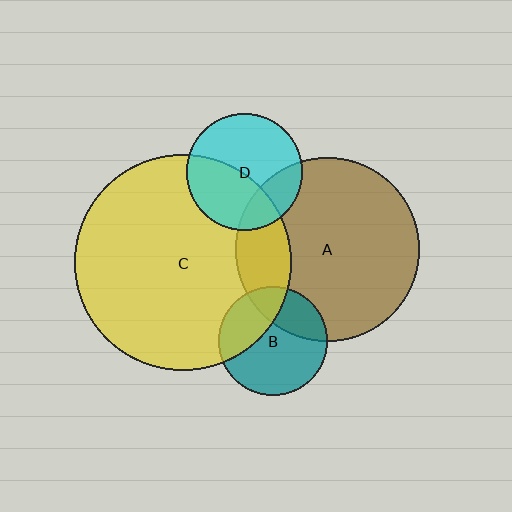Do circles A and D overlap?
Yes.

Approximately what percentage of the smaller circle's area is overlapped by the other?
Approximately 20%.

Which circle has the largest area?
Circle C (yellow).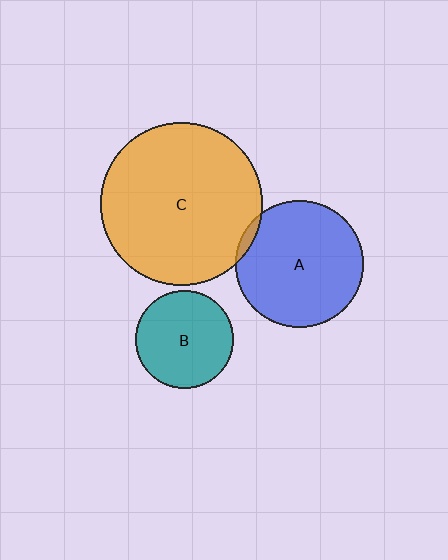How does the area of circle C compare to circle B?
Approximately 2.7 times.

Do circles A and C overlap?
Yes.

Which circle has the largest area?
Circle C (orange).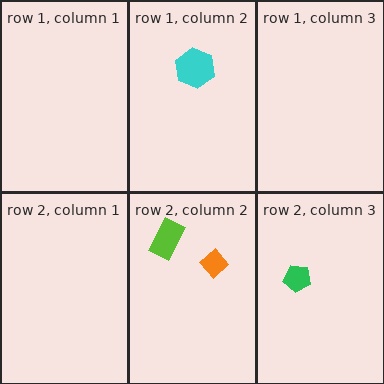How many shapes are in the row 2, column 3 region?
1.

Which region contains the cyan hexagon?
The row 1, column 2 region.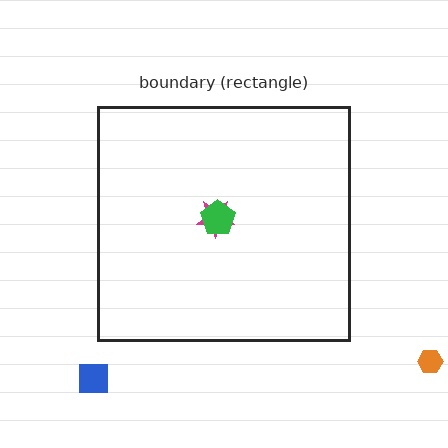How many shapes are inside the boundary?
2 inside, 2 outside.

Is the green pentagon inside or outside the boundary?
Inside.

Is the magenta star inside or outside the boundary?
Inside.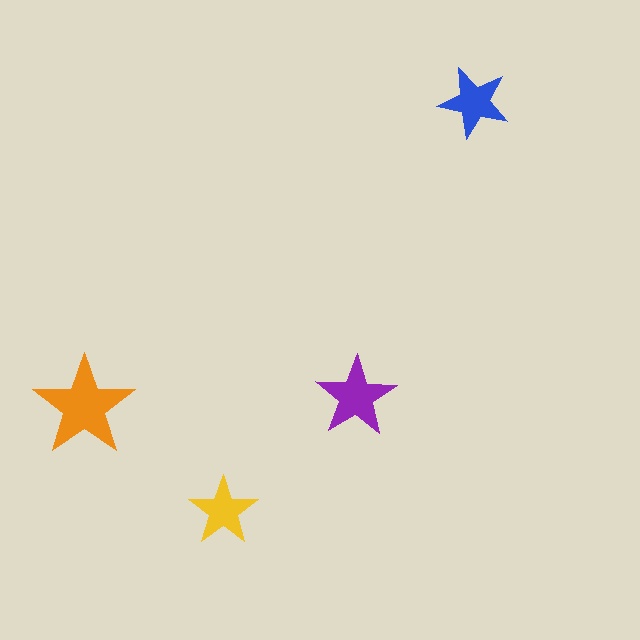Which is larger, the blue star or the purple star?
The purple one.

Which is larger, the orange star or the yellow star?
The orange one.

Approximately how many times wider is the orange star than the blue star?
About 1.5 times wider.